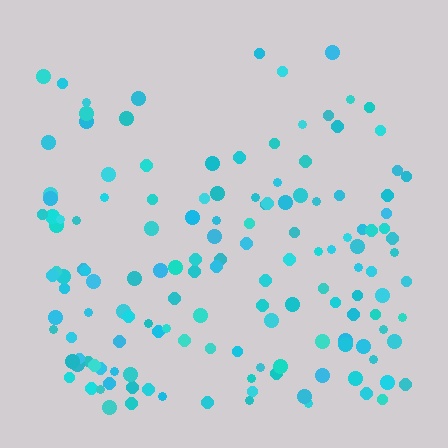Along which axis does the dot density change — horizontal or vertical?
Vertical.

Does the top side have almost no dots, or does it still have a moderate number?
Still a moderate number, just noticeably fewer than the bottom.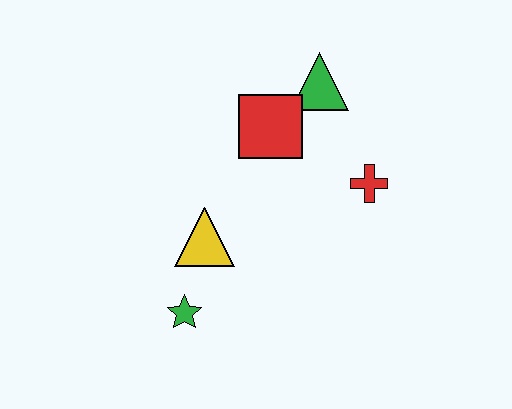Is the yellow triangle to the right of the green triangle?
No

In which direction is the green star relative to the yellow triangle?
The green star is below the yellow triangle.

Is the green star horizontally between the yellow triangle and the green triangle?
No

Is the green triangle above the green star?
Yes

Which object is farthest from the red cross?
The green star is farthest from the red cross.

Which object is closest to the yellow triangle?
The green star is closest to the yellow triangle.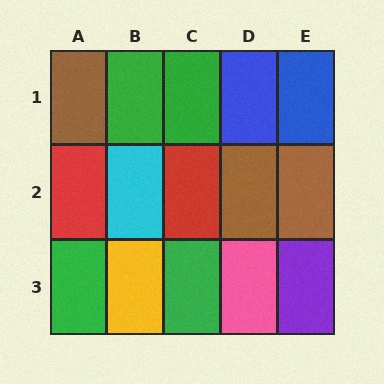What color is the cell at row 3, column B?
Yellow.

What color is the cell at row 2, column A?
Red.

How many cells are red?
2 cells are red.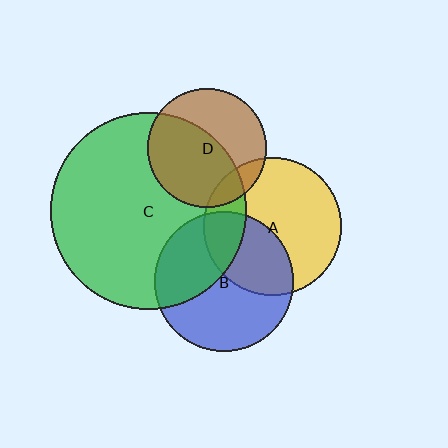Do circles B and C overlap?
Yes.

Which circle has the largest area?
Circle C (green).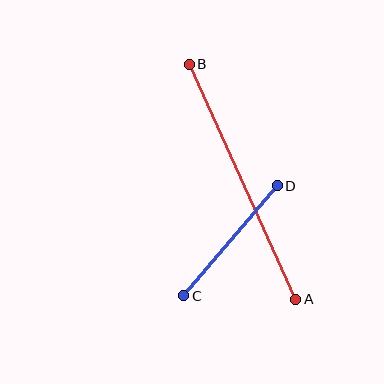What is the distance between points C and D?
The distance is approximately 145 pixels.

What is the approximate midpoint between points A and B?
The midpoint is at approximately (243, 182) pixels.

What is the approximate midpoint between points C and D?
The midpoint is at approximately (230, 241) pixels.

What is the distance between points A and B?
The distance is approximately 258 pixels.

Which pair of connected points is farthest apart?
Points A and B are farthest apart.